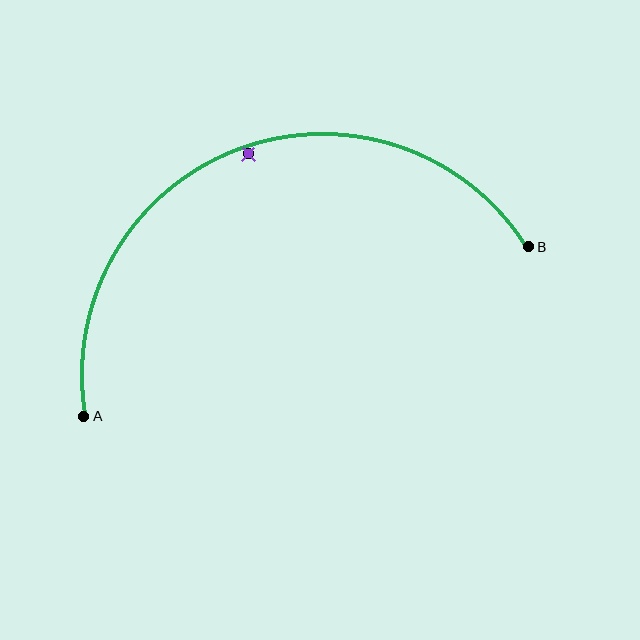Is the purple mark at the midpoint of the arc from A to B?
No — the purple mark does not lie on the arc at all. It sits slightly inside the curve.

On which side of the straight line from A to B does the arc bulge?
The arc bulges above the straight line connecting A and B.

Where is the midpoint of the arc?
The arc midpoint is the point on the curve farthest from the straight line joining A and B. It sits above that line.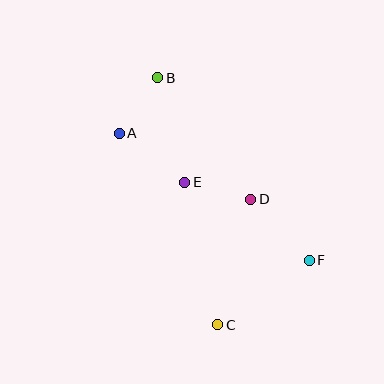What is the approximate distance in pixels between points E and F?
The distance between E and F is approximately 147 pixels.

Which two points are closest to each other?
Points A and B are closest to each other.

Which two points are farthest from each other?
Points B and C are farthest from each other.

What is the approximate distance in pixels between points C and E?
The distance between C and E is approximately 146 pixels.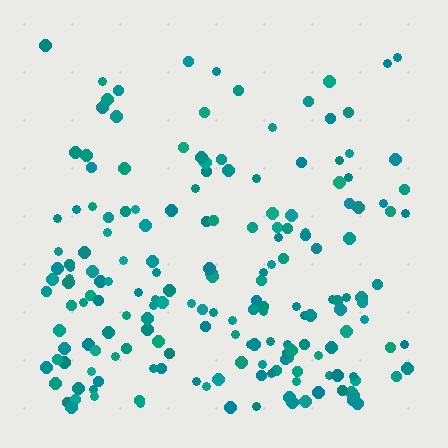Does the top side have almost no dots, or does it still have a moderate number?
Still a moderate number, just noticeably fewer than the bottom.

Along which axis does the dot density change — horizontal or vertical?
Vertical.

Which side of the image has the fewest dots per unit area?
The top.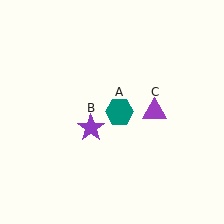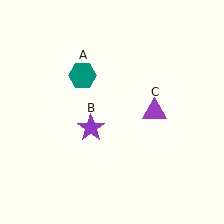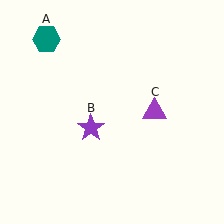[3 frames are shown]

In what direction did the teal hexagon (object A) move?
The teal hexagon (object A) moved up and to the left.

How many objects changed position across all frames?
1 object changed position: teal hexagon (object A).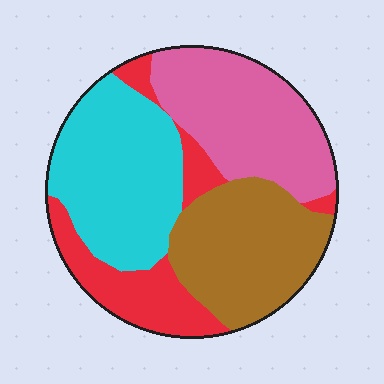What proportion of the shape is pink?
Pink takes up about one quarter (1/4) of the shape.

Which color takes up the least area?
Red, at roughly 20%.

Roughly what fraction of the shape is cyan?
Cyan covers roughly 30% of the shape.